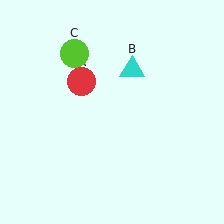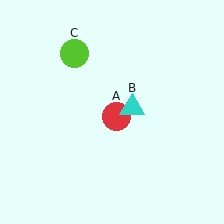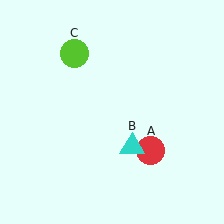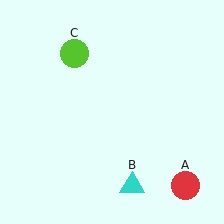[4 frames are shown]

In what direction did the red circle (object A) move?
The red circle (object A) moved down and to the right.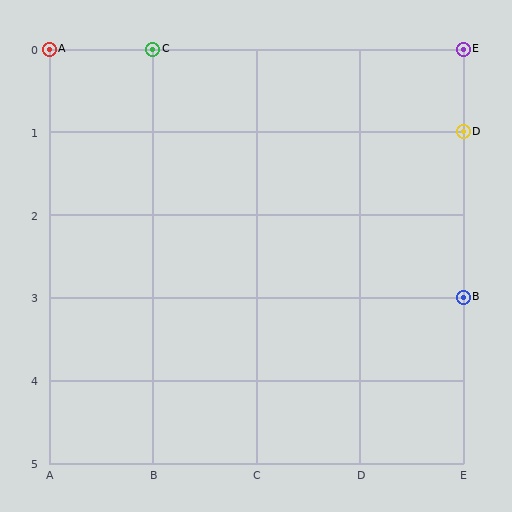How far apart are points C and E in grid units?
Points C and E are 3 columns apart.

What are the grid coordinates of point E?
Point E is at grid coordinates (E, 0).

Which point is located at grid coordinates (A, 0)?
Point A is at (A, 0).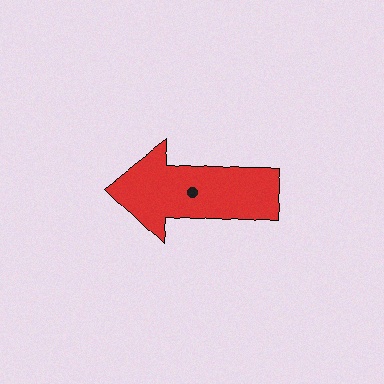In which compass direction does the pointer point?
West.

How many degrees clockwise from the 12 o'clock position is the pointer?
Approximately 273 degrees.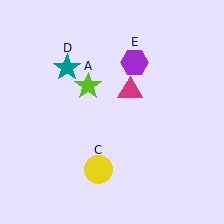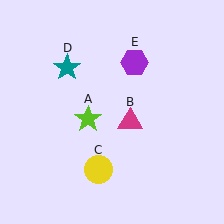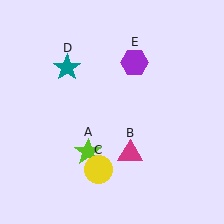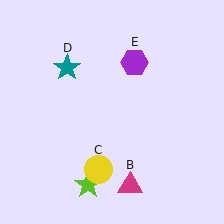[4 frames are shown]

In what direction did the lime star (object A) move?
The lime star (object A) moved down.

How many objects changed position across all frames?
2 objects changed position: lime star (object A), magenta triangle (object B).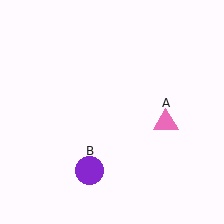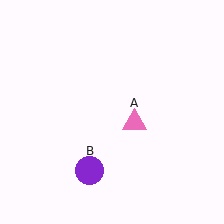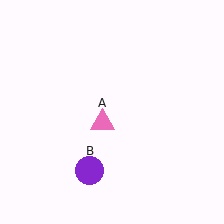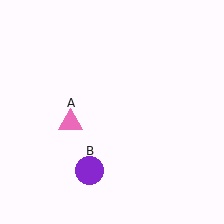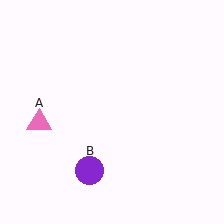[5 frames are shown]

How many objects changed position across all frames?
1 object changed position: pink triangle (object A).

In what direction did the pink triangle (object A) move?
The pink triangle (object A) moved left.